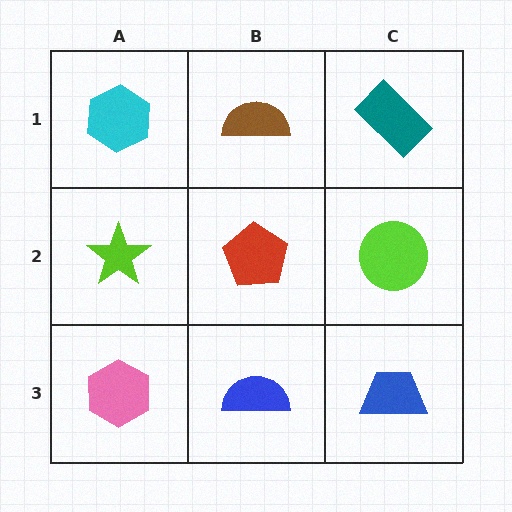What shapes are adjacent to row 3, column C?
A lime circle (row 2, column C), a blue semicircle (row 3, column B).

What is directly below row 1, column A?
A lime star.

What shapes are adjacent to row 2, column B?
A brown semicircle (row 1, column B), a blue semicircle (row 3, column B), a lime star (row 2, column A), a lime circle (row 2, column C).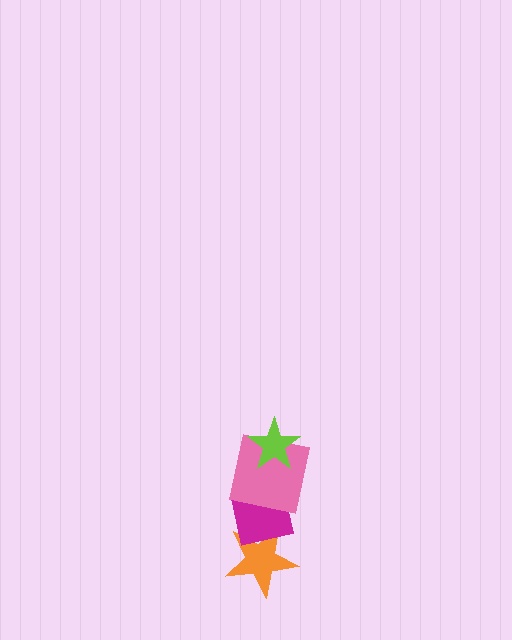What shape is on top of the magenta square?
The pink square is on top of the magenta square.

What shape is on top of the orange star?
The magenta square is on top of the orange star.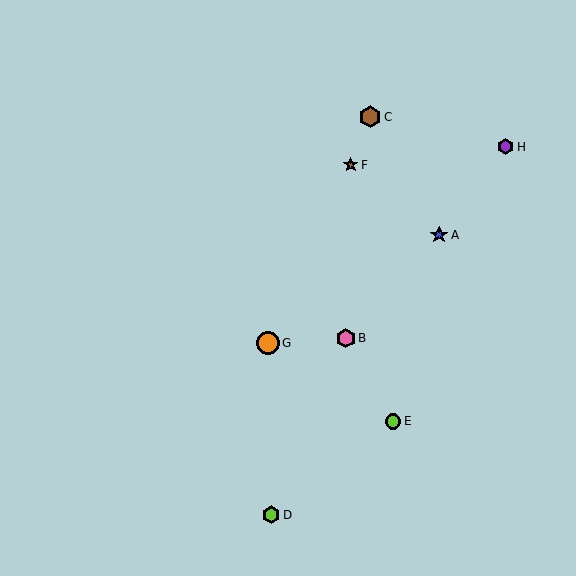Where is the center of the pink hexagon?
The center of the pink hexagon is at (346, 338).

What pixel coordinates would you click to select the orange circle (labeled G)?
Click at (268, 343) to select the orange circle G.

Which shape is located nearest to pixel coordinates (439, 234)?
The blue star (labeled A) at (439, 235) is nearest to that location.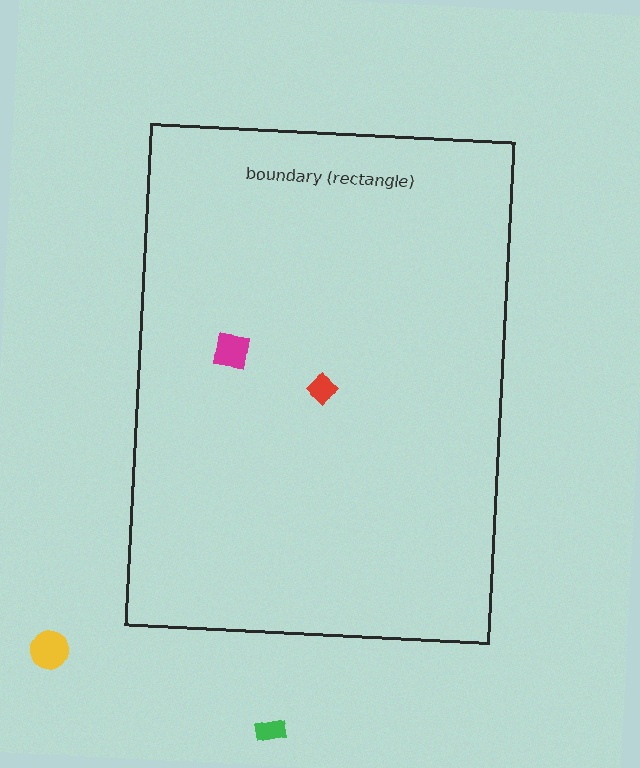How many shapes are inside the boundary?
2 inside, 2 outside.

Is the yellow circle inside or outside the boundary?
Outside.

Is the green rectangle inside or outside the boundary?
Outside.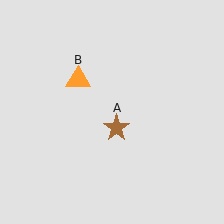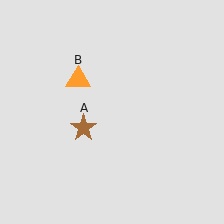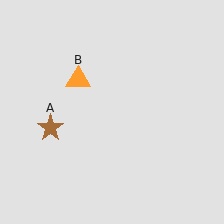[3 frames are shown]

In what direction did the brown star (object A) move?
The brown star (object A) moved left.